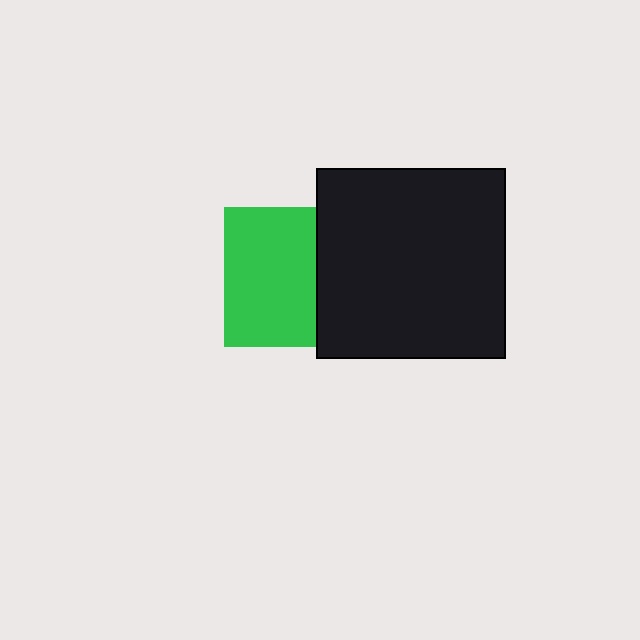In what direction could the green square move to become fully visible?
The green square could move left. That would shift it out from behind the black square entirely.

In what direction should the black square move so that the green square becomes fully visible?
The black square should move right. That is the shortest direction to clear the overlap and leave the green square fully visible.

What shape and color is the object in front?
The object in front is a black square.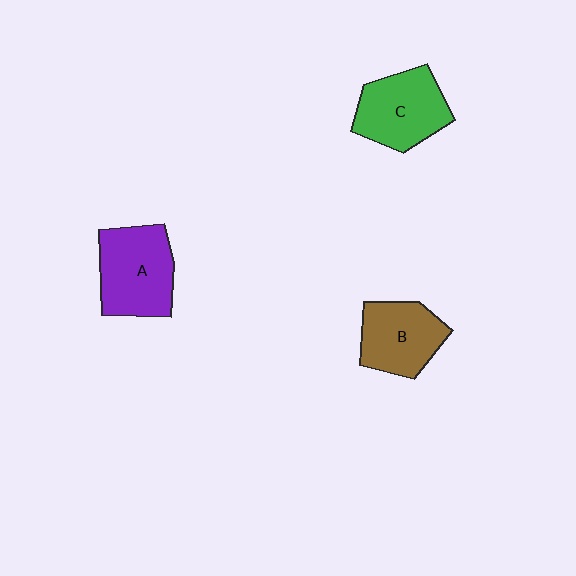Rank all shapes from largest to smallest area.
From largest to smallest: A (purple), C (green), B (brown).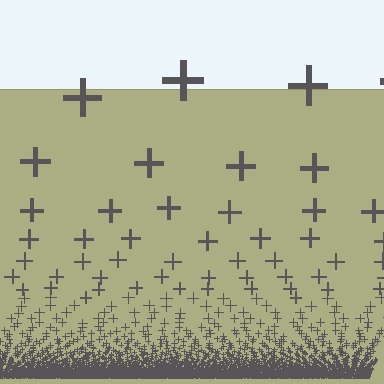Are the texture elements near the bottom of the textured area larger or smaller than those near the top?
Smaller. The gradient is inverted — elements near the bottom are smaller and denser.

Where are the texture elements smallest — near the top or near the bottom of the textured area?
Near the bottom.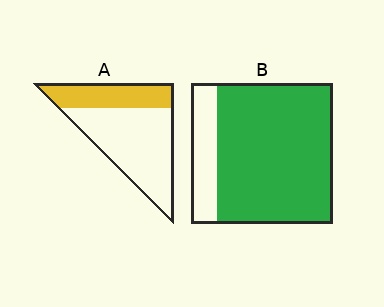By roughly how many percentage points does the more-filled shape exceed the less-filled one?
By roughly 50 percentage points (B over A).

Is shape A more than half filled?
No.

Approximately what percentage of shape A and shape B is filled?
A is approximately 30% and B is approximately 80%.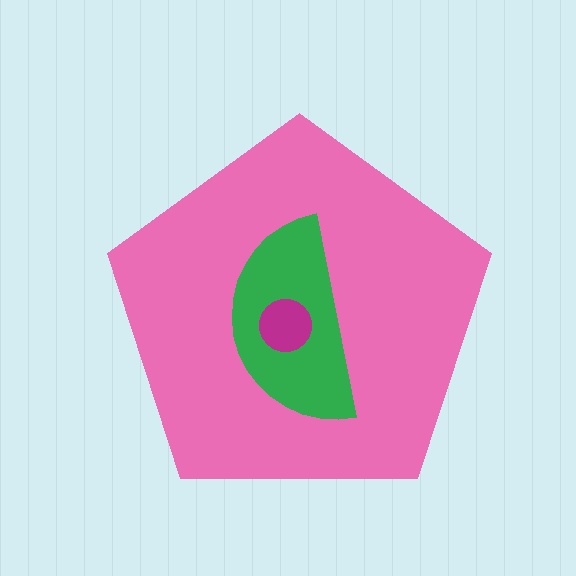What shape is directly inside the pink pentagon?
The green semicircle.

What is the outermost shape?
The pink pentagon.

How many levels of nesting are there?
3.